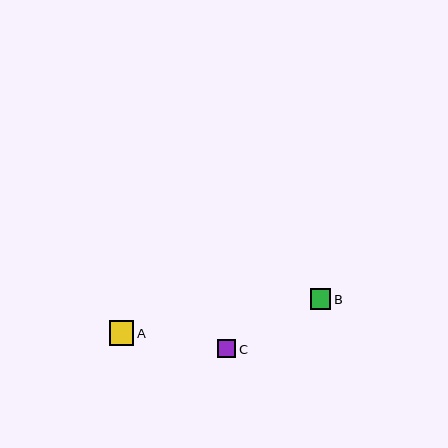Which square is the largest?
Square A is the largest with a size of approximately 25 pixels.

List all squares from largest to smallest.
From largest to smallest: A, B, C.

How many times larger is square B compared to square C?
Square B is approximately 1.1 times the size of square C.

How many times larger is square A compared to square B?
Square A is approximately 1.2 times the size of square B.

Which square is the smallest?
Square C is the smallest with a size of approximately 18 pixels.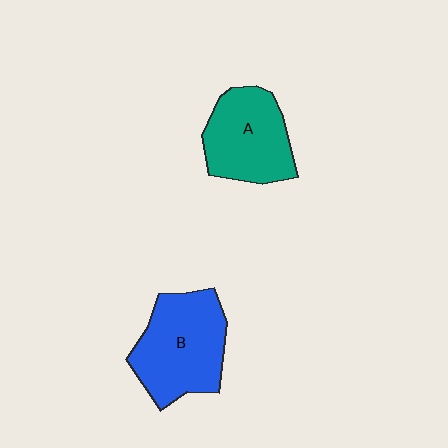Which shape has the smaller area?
Shape A (teal).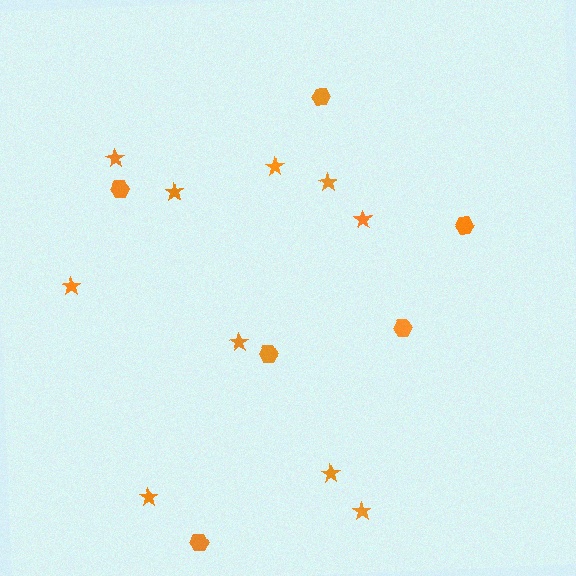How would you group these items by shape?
There are 2 groups: one group of hexagons (6) and one group of stars (10).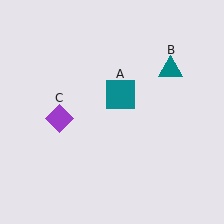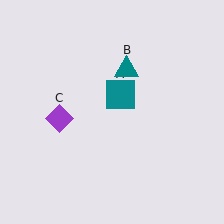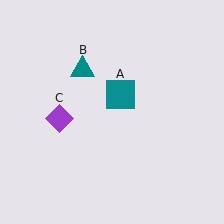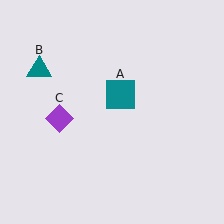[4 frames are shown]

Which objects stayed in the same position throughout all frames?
Teal square (object A) and purple diamond (object C) remained stationary.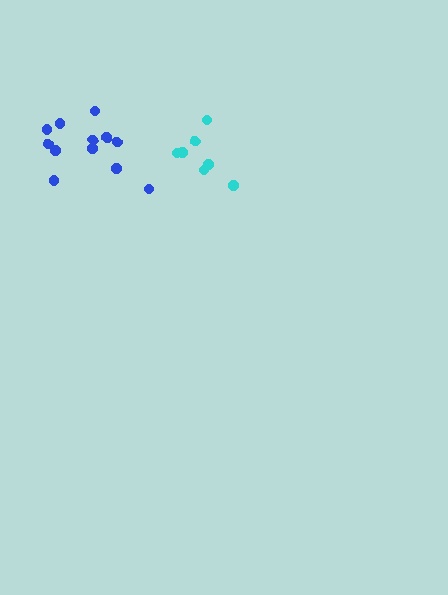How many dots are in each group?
Group 1: 8 dots, Group 2: 12 dots (20 total).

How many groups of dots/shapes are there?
There are 2 groups.